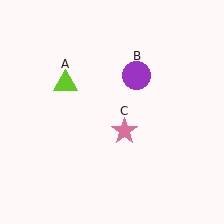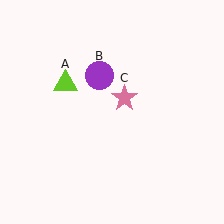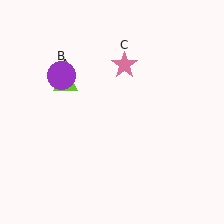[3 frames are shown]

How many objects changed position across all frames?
2 objects changed position: purple circle (object B), pink star (object C).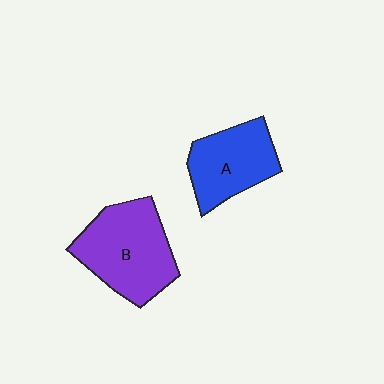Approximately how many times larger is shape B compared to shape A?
Approximately 1.3 times.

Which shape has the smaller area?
Shape A (blue).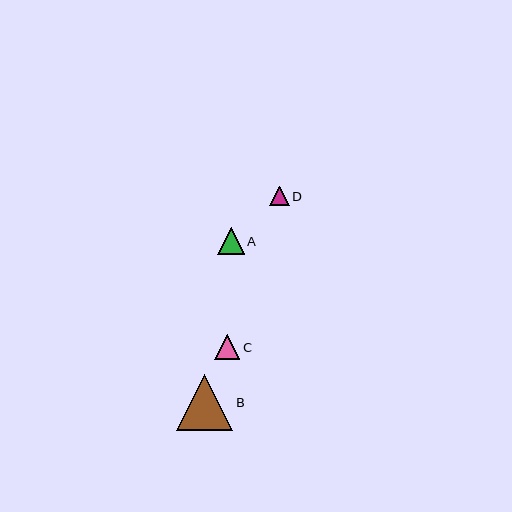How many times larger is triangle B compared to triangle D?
Triangle B is approximately 2.8 times the size of triangle D.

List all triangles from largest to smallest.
From largest to smallest: B, A, C, D.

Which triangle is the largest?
Triangle B is the largest with a size of approximately 56 pixels.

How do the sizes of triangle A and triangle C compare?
Triangle A and triangle C are approximately the same size.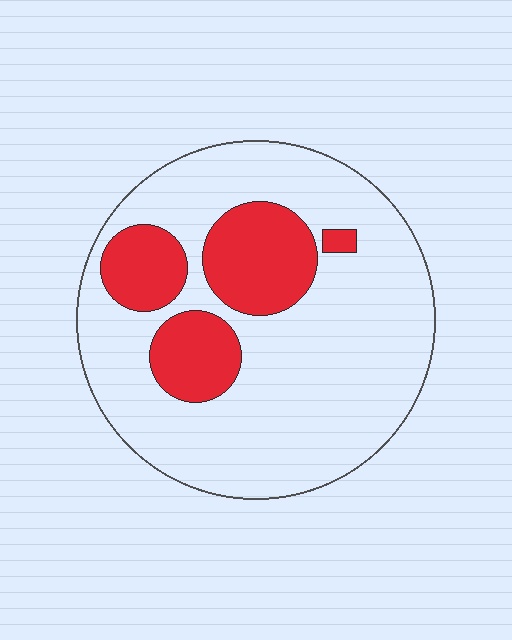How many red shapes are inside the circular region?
4.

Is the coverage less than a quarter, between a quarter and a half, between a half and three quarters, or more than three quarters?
Less than a quarter.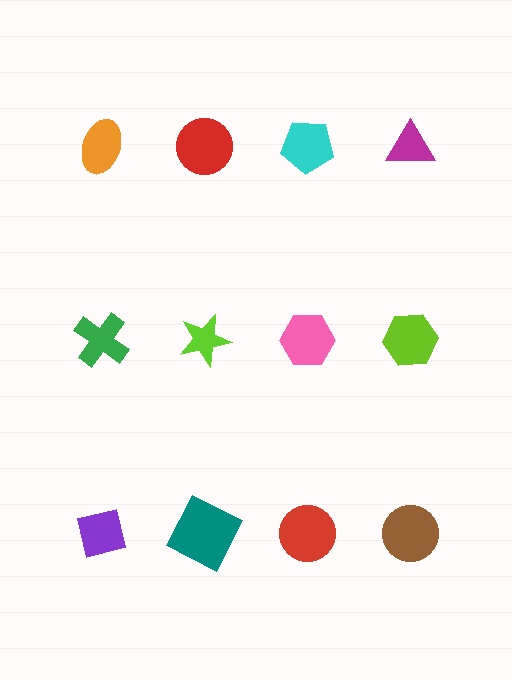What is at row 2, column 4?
A lime hexagon.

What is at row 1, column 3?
A cyan pentagon.